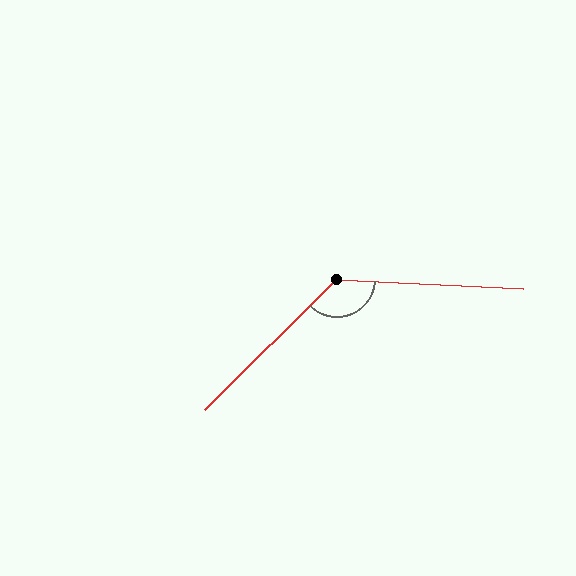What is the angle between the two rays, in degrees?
Approximately 132 degrees.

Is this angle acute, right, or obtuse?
It is obtuse.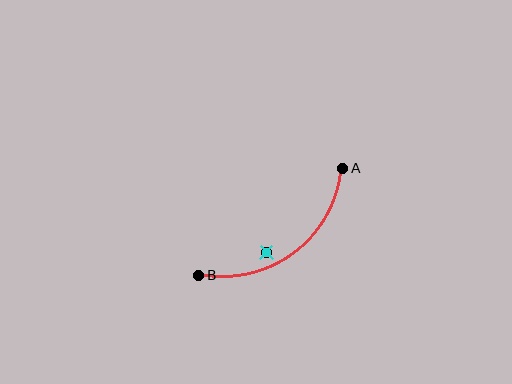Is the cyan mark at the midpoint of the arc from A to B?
No — the cyan mark does not lie on the arc at all. It sits slightly inside the curve.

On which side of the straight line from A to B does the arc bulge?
The arc bulges below and to the right of the straight line connecting A and B.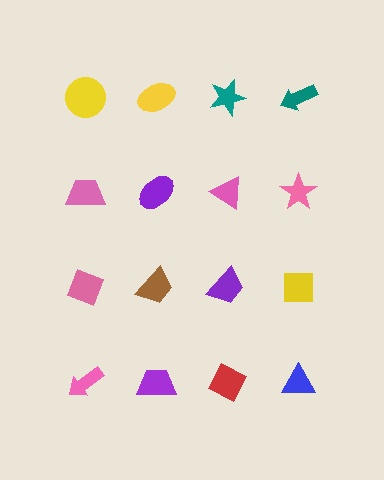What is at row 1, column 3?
A teal star.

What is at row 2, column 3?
A pink triangle.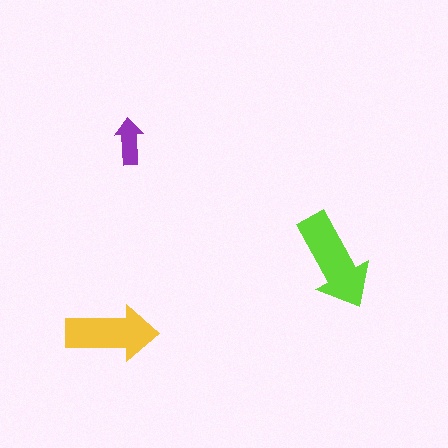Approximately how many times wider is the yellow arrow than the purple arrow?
About 2 times wider.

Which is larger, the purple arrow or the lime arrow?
The lime one.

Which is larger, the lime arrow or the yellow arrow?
The lime one.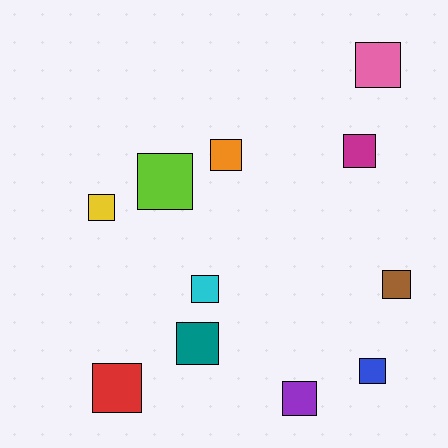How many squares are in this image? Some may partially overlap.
There are 11 squares.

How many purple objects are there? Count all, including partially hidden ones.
There is 1 purple object.